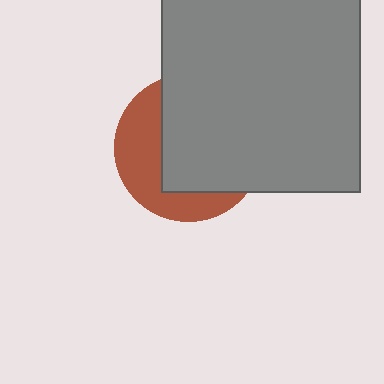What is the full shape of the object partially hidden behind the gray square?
The partially hidden object is a brown circle.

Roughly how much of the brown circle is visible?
A small part of it is visible (roughly 38%).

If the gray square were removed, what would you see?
You would see the complete brown circle.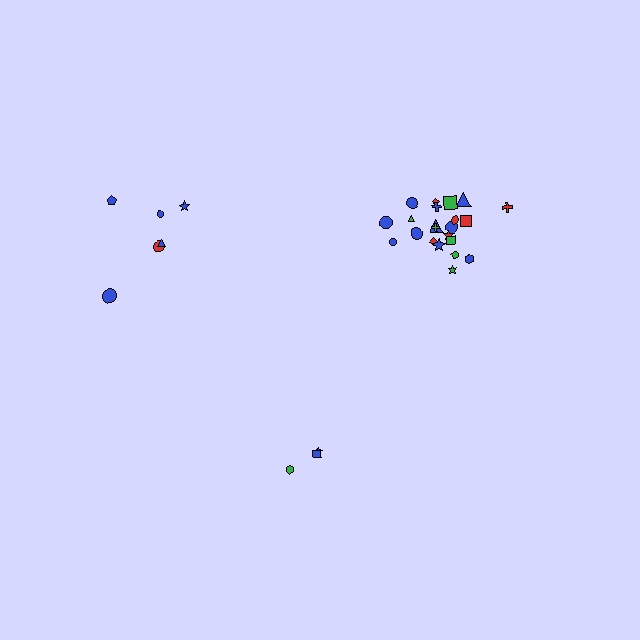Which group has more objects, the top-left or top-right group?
The top-right group.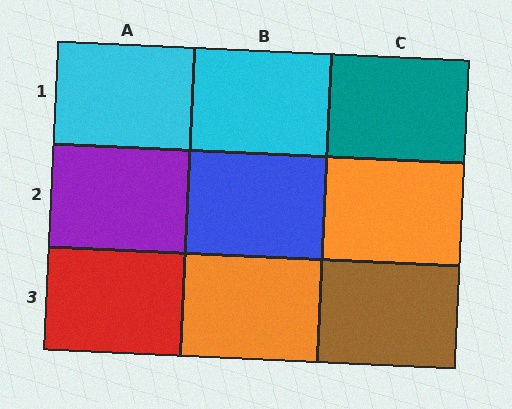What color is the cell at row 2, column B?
Blue.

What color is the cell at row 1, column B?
Cyan.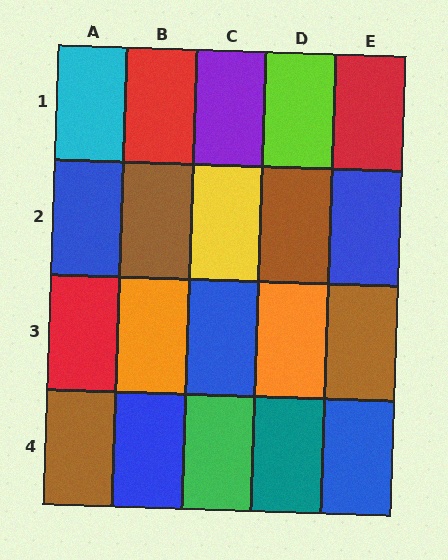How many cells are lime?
1 cell is lime.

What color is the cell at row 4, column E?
Blue.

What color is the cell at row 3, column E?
Brown.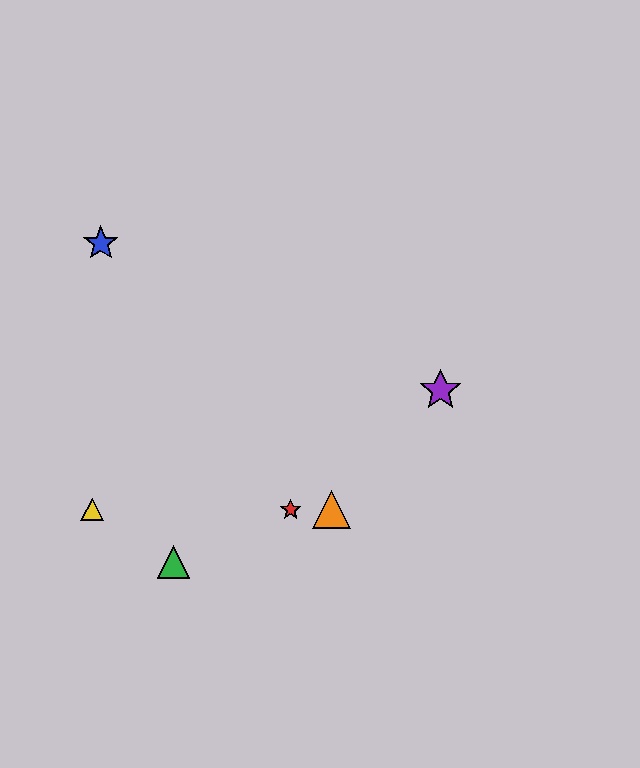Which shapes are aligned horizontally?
The red star, the yellow triangle, the orange triangle are aligned horizontally.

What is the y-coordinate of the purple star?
The purple star is at y≈390.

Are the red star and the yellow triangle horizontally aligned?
Yes, both are at y≈510.